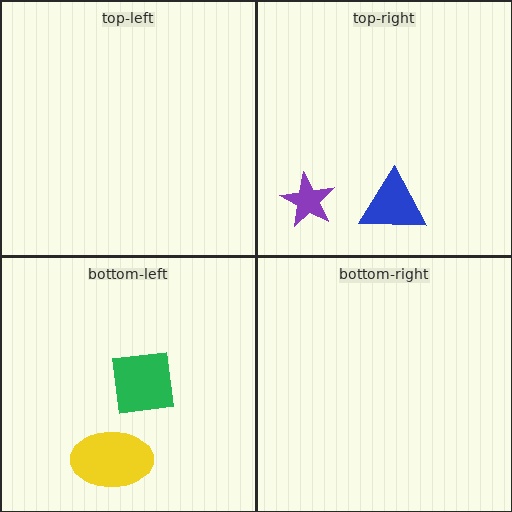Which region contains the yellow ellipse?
The bottom-left region.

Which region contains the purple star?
The top-right region.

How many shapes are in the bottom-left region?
2.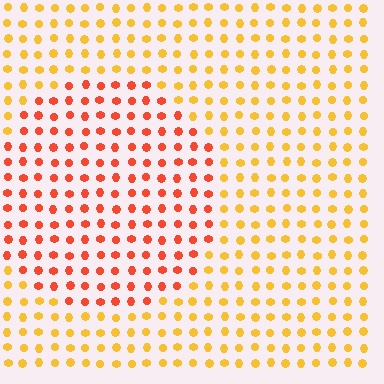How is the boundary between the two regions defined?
The boundary is defined purely by a slight shift in hue (about 37 degrees). Spacing, size, and orientation are identical on both sides.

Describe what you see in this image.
The image is filled with small yellow elements in a uniform arrangement. A circle-shaped region is visible where the elements are tinted to a slightly different hue, forming a subtle color boundary.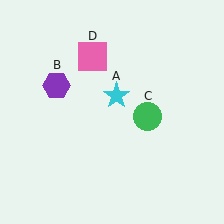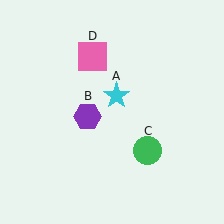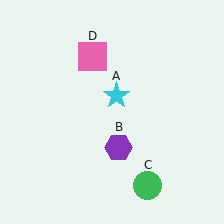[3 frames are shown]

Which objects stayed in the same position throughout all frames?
Cyan star (object A) and pink square (object D) remained stationary.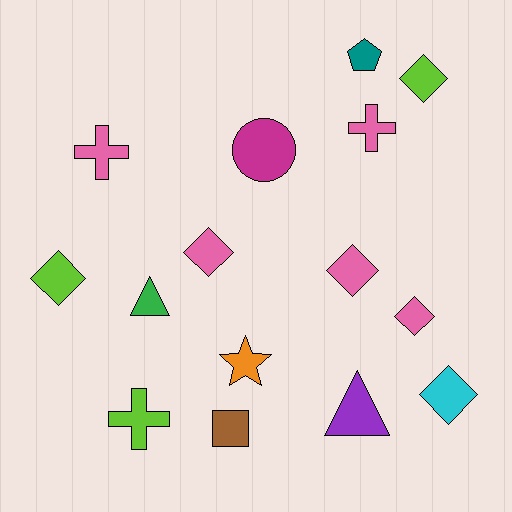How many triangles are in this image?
There are 2 triangles.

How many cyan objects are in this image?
There is 1 cyan object.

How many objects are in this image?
There are 15 objects.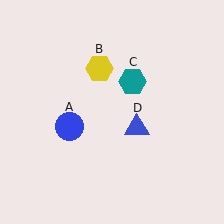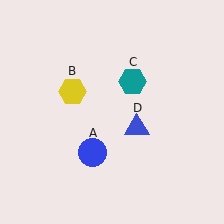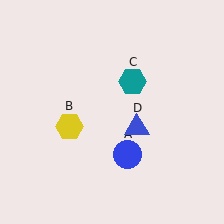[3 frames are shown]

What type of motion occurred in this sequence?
The blue circle (object A), yellow hexagon (object B) rotated counterclockwise around the center of the scene.